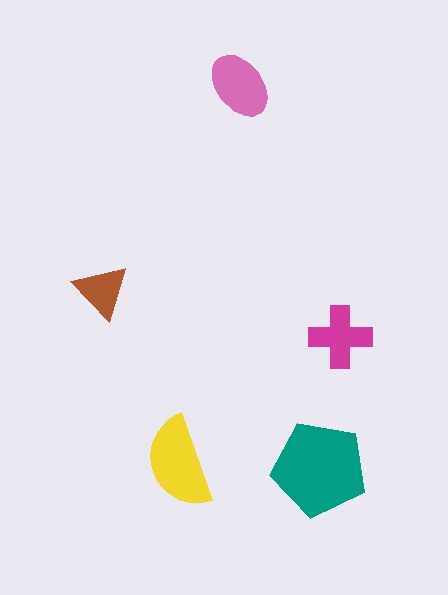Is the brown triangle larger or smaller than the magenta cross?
Smaller.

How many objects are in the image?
There are 5 objects in the image.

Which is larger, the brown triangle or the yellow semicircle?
The yellow semicircle.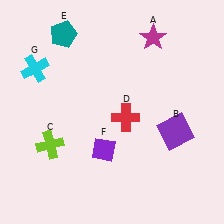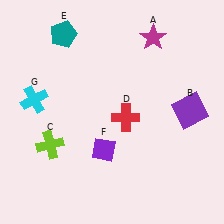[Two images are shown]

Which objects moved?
The objects that moved are: the purple square (B), the cyan cross (G).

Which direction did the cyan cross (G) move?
The cyan cross (G) moved down.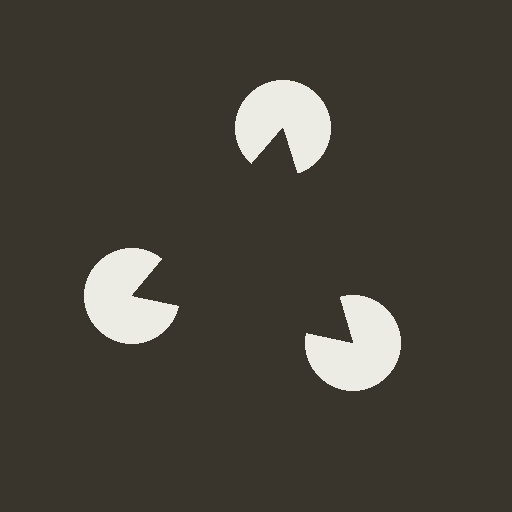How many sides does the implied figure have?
3 sides.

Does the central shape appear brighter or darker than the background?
It typically appears slightly darker than the background, even though no actual brightness change is drawn.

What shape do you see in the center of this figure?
An illusory triangle — its edges are inferred from the aligned wedge cuts in the pac-man discs, not physically drawn.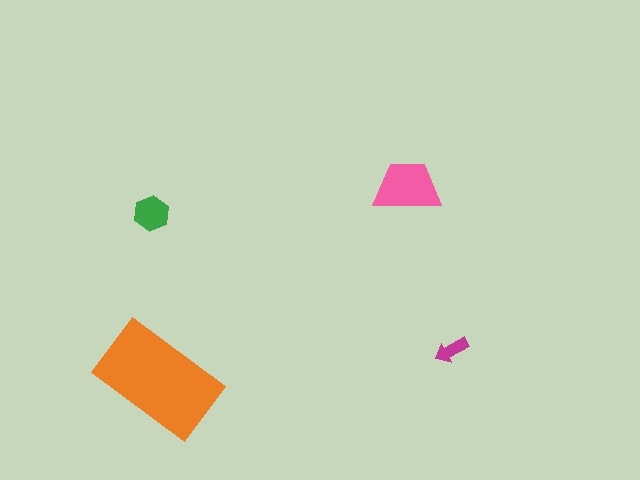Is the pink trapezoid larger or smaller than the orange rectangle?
Smaller.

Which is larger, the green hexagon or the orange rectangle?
The orange rectangle.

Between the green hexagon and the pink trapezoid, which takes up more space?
The pink trapezoid.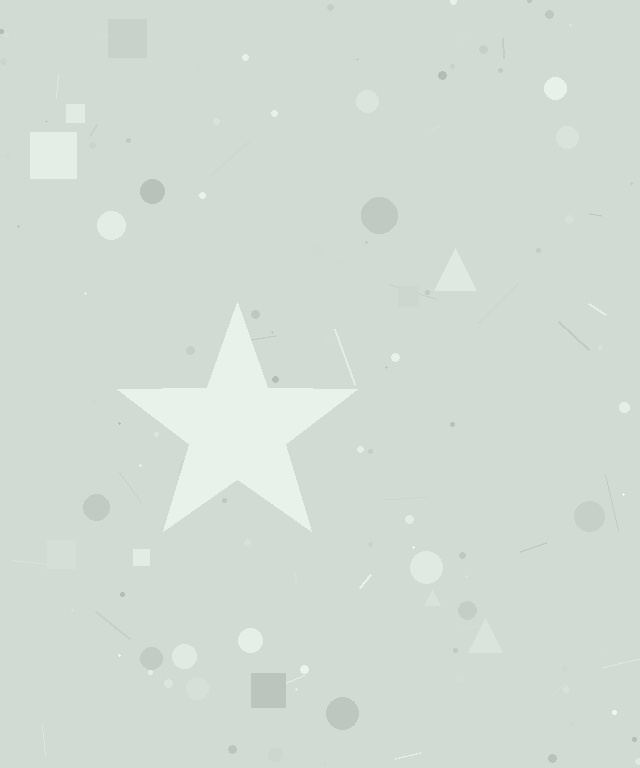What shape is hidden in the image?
A star is hidden in the image.